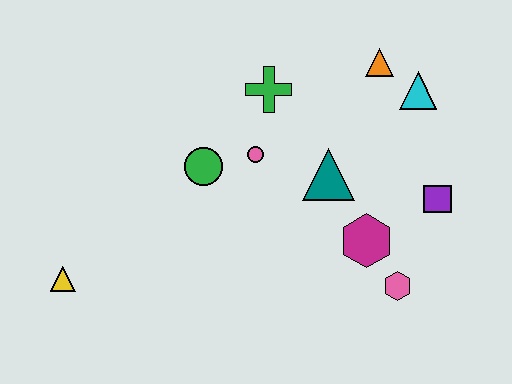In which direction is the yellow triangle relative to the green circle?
The yellow triangle is to the left of the green circle.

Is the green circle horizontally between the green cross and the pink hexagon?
No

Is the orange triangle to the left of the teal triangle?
No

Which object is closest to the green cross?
The pink circle is closest to the green cross.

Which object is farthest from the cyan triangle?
The yellow triangle is farthest from the cyan triangle.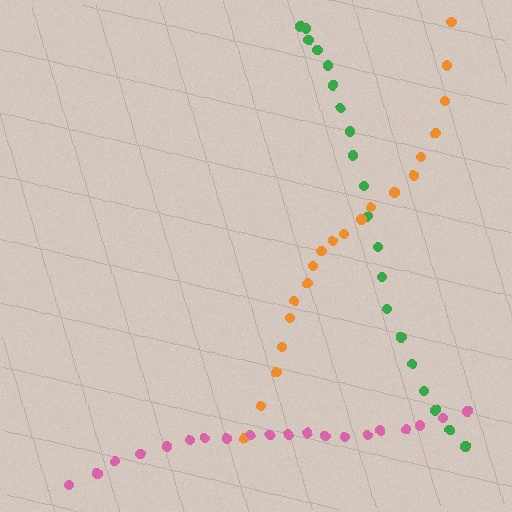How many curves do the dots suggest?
There are 3 distinct paths.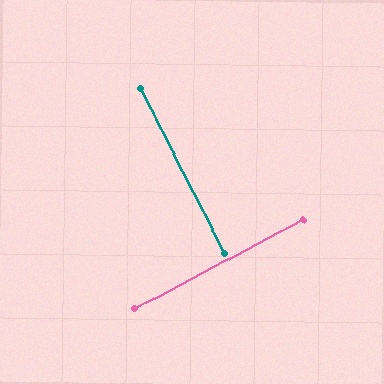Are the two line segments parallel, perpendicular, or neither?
Perpendicular — they meet at approximately 89°.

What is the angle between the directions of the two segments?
Approximately 89 degrees.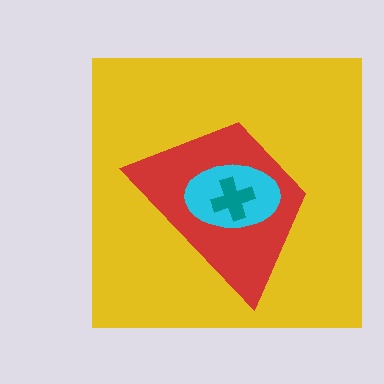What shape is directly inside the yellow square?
The red trapezoid.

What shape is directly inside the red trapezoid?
The cyan ellipse.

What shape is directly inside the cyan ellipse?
The teal cross.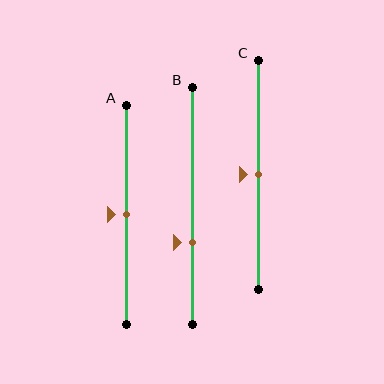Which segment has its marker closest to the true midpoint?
Segment A has its marker closest to the true midpoint.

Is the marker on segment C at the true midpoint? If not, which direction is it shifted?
Yes, the marker on segment C is at the true midpoint.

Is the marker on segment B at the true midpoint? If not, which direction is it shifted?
No, the marker on segment B is shifted downward by about 16% of the segment length.